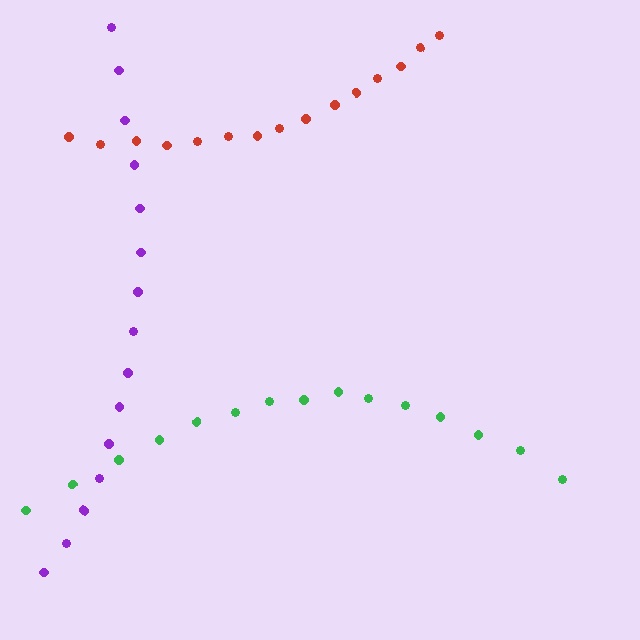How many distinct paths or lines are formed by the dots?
There are 3 distinct paths.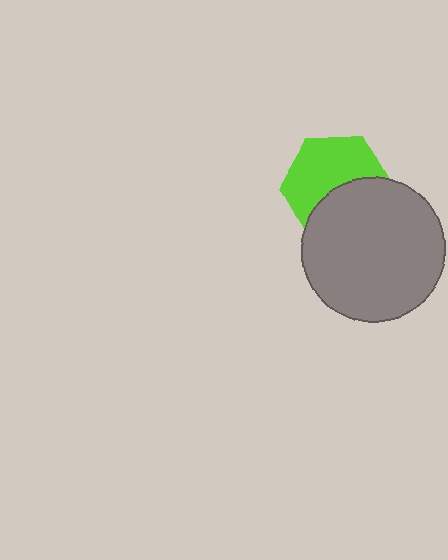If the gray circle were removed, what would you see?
You would see the complete lime hexagon.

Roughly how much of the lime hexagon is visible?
About half of it is visible (roughly 58%).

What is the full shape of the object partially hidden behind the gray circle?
The partially hidden object is a lime hexagon.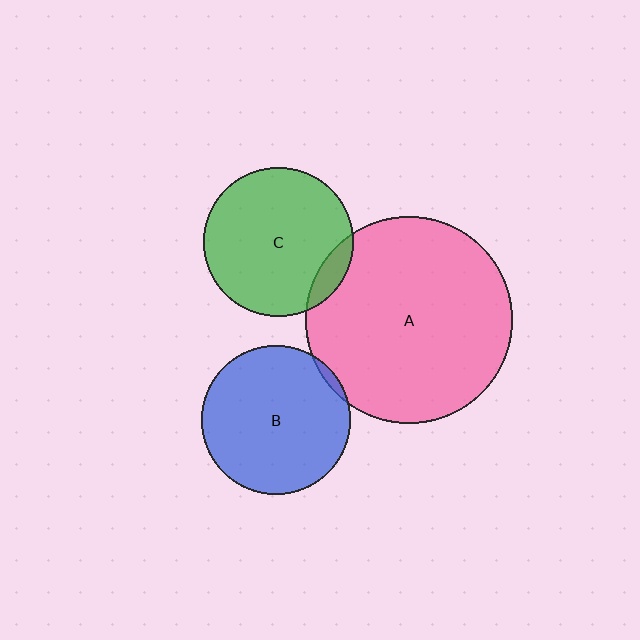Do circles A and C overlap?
Yes.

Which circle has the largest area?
Circle A (pink).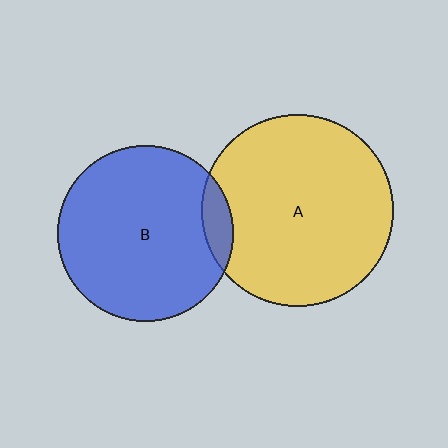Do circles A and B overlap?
Yes.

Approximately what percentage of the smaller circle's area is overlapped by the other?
Approximately 10%.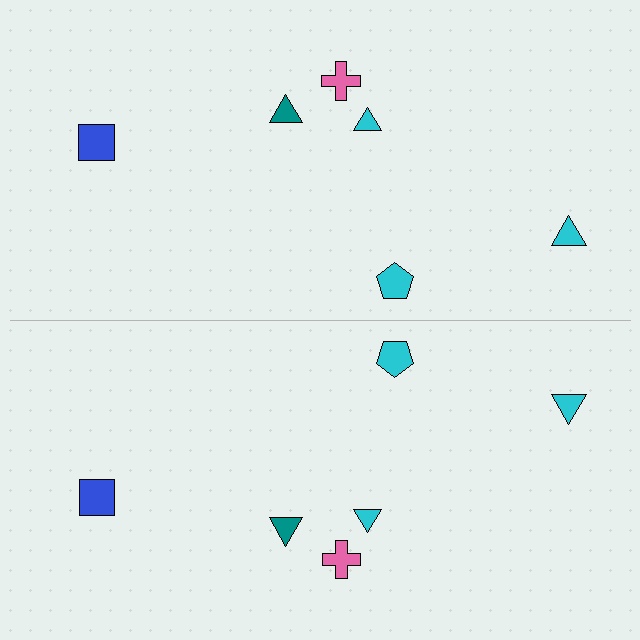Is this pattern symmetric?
Yes, this pattern has bilateral (reflection) symmetry.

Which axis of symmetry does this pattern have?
The pattern has a horizontal axis of symmetry running through the center of the image.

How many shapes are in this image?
There are 12 shapes in this image.